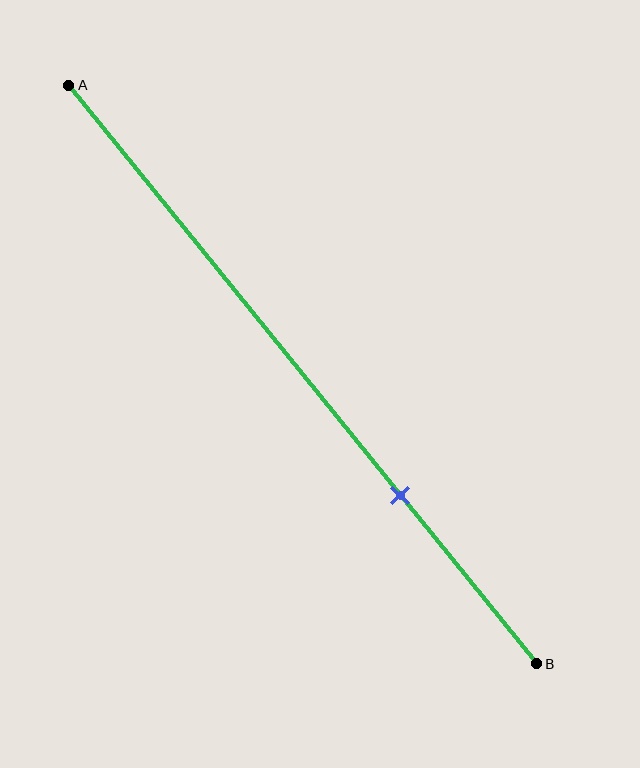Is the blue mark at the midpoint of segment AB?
No, the mark is at about 70% from A, not at the 50% midpoint.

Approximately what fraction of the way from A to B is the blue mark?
The blue mark is approximately 70% of the way from A to B.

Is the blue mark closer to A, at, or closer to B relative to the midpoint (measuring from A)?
The blue mark is closer to point B than the midpoint of segment AB.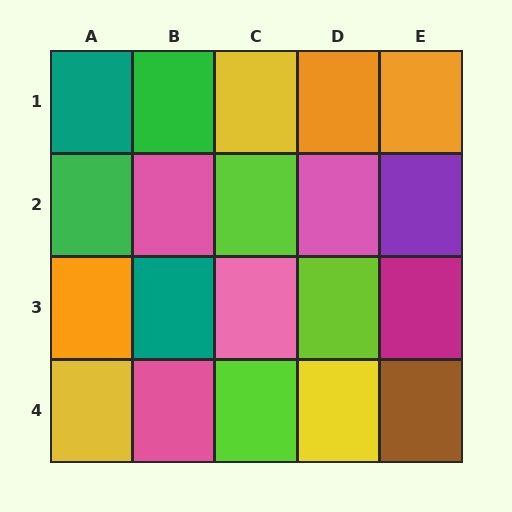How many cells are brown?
1 cell is brown.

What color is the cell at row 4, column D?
Yellow.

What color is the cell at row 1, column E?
Orange.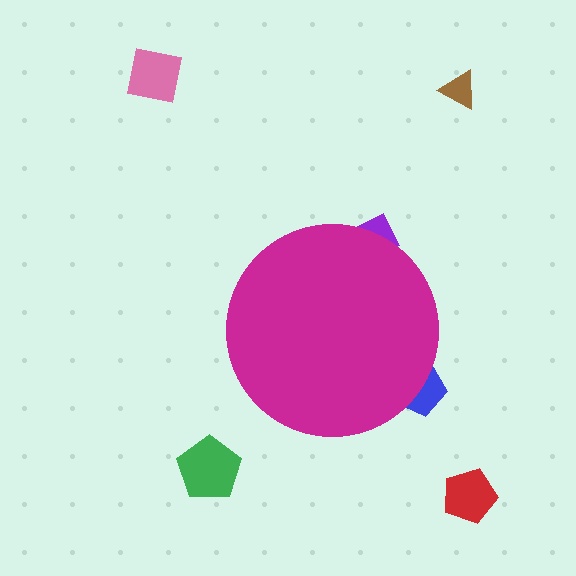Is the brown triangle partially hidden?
No, the brown triangle is fully visible.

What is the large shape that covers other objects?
A magenta circle.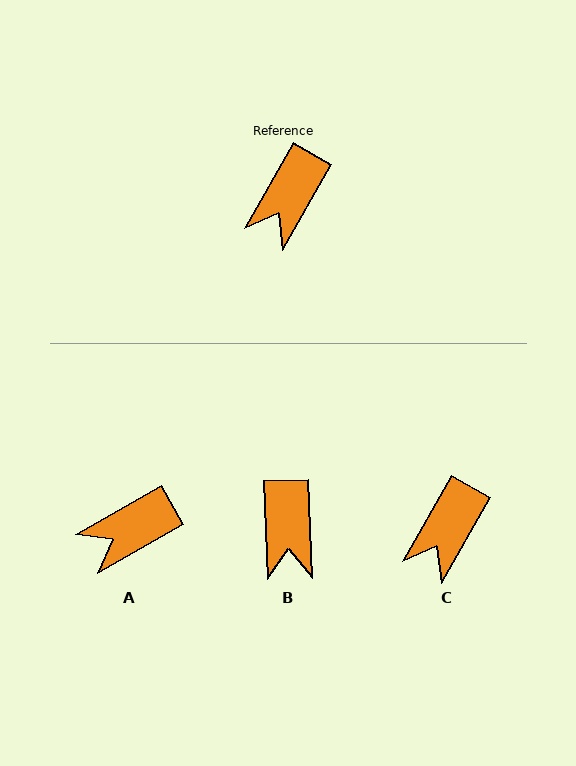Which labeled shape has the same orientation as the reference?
C.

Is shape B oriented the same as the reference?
No, it is off by about 32 degrees.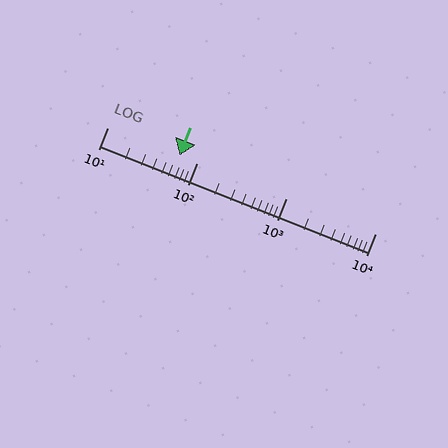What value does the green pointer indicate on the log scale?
The pointer indicates approximately 64.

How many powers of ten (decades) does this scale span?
The scale spans 3 decades, from 10 to 10000.